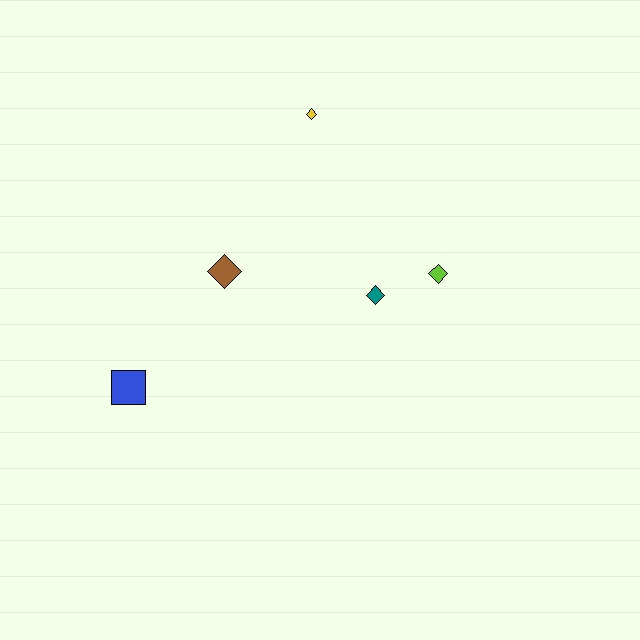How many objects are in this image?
There are 5 objects.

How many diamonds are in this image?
There are 4 diamonds.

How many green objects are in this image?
There are no green objects.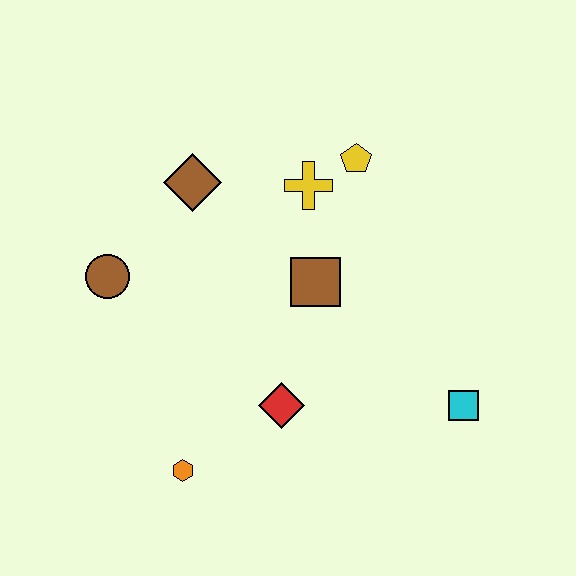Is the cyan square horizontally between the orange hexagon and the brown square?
No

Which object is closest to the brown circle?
The brown diamond is closest to the brown circle.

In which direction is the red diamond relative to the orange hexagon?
The red diamond is to the right of the orange hexagon.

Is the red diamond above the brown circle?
No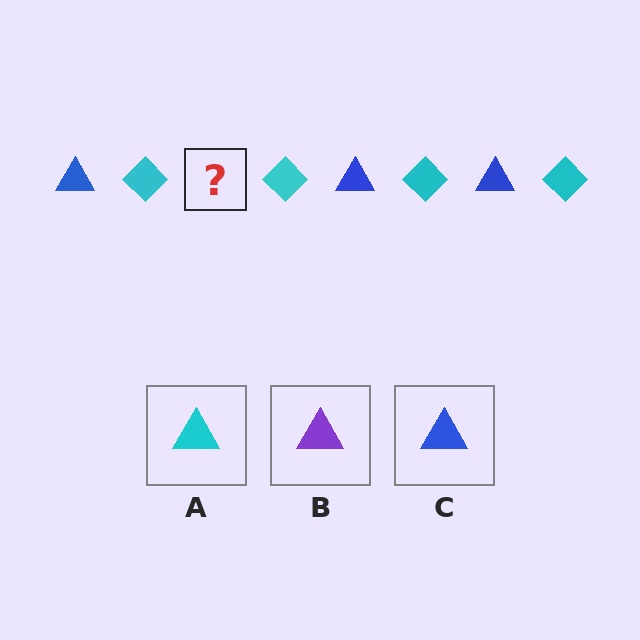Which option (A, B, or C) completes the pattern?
C.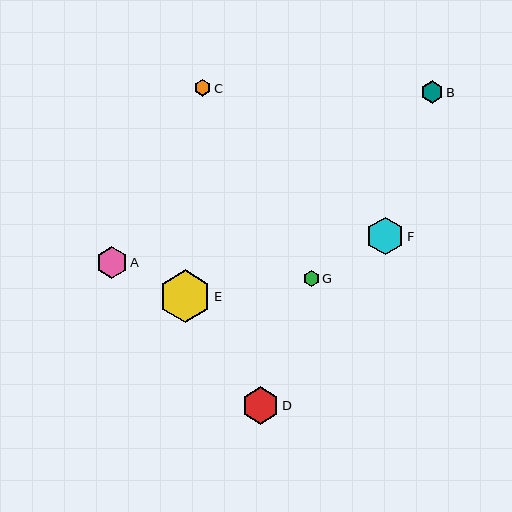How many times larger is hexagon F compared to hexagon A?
Hexagon F is approximately 1.2 times the size of hexagon A.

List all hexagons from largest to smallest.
From largest to smallest: E, D, F, A, B, C, G.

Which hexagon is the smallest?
Hexagon G is the smallest with a size of approximately 16 pixels.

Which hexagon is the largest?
Hexagon E is the largest with a size of approximately 52 pixels.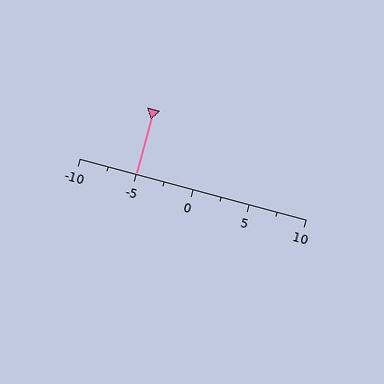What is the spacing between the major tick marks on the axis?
The major ticks are spaced 5 apart.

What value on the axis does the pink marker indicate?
The marker indicates approximately -5.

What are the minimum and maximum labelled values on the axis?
The axis runs from -10 to 10.